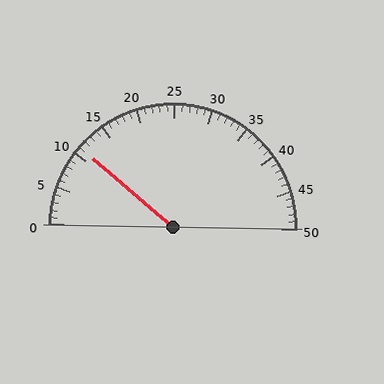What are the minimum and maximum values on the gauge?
The gauge ranges from 0 to 50.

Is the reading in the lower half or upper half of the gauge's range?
The reading is in the lower half of the range (0 to 50).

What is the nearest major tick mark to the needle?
The nearest major tick mark is 10.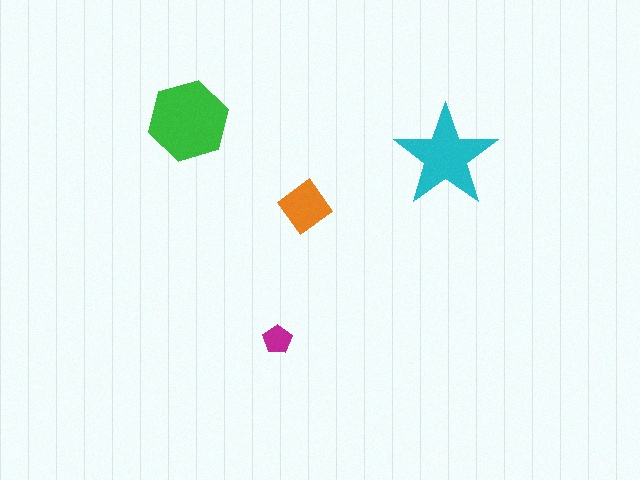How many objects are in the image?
There are 4 objects in the image.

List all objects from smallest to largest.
The magenta pentagon, the orange diamond, the cyan star, the green hexagon.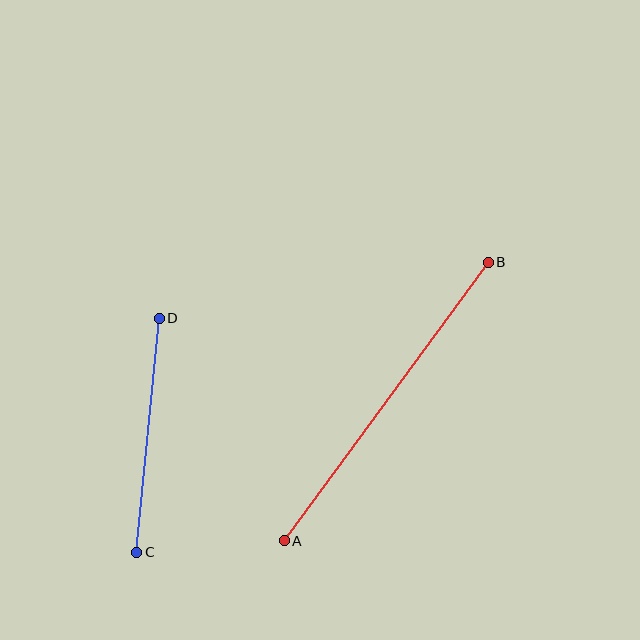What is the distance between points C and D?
The distance is approximately 235 pixels.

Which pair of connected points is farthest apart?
Points A and B are farthest apart.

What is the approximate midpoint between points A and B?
The midpoint is at approximately (386, 401) pixels.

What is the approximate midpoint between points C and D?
The midpoint is at approximately (148, 435) pixels.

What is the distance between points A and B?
The distance is approximately 345 pixels.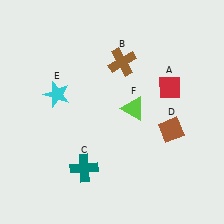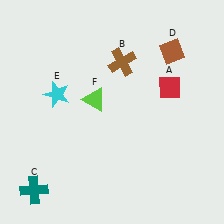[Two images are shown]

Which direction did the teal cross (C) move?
The teal cross (C) moved left.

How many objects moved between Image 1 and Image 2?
3 objects moved between the two images.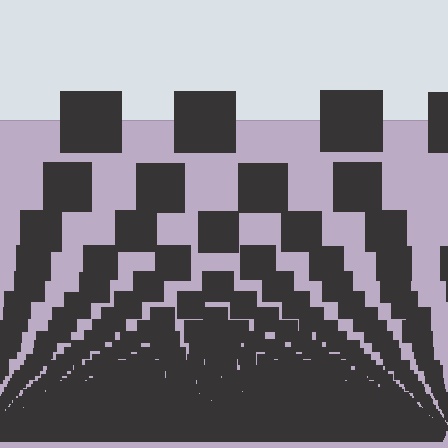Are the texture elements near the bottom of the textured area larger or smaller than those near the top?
Smaller. The gradient is inverted — elements near the bottom are smaller and denser.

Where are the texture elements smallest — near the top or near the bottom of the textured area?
Near the bottom.